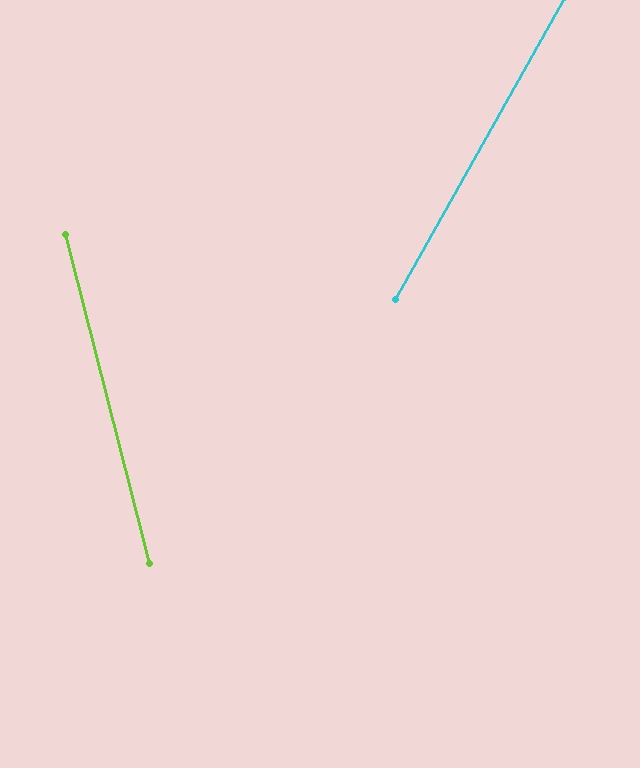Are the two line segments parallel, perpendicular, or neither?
Neither parallel nor perpendicular — they differ by about 44°.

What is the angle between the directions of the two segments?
Approximately 44 degrees.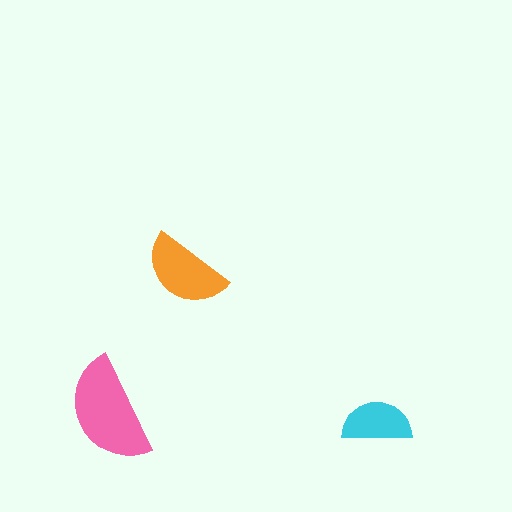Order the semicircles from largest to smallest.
the pink one, the orange one, the cyan one.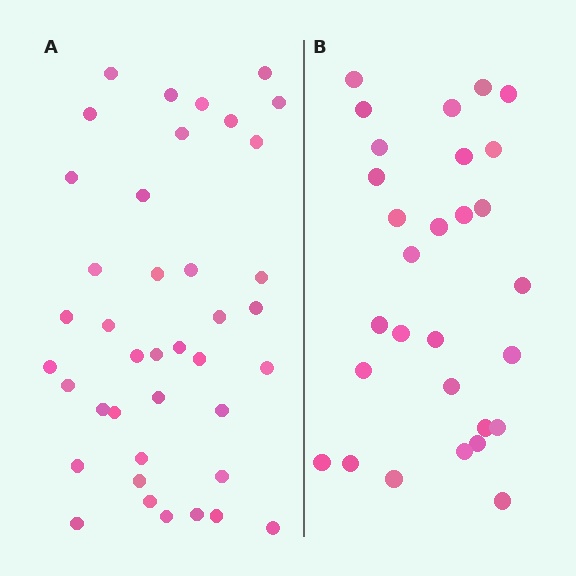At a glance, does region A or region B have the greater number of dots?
Region A (the left region) has more dots.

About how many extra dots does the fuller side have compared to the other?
Region A has roughly 12 or so more dots than region B.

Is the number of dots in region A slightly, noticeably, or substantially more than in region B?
Region A has noticeably more, but not dramatically so. The ratio is roughly 1.4 to 1.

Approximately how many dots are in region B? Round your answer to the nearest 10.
About 30 dots. (The exact count is 29, which rounds to 30.)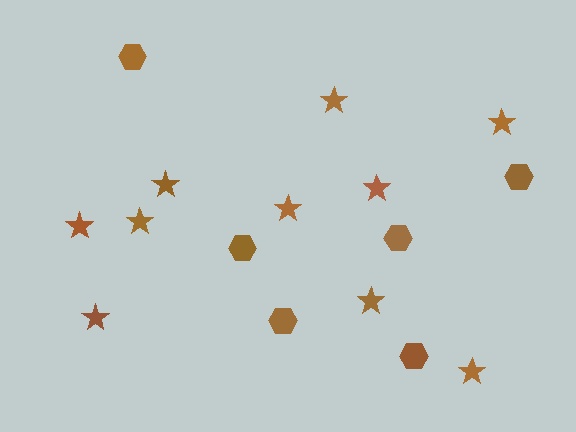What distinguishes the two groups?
There are 2 groups: one group of hexagons (6) and one group of stars (10).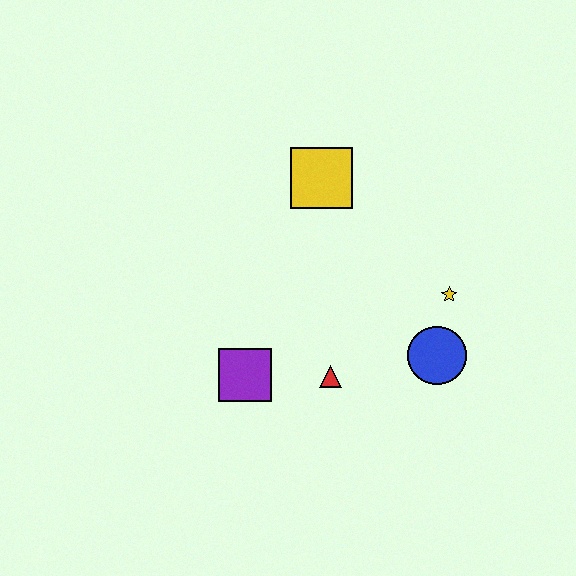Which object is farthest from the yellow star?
The purple square is farthest from the yellow star.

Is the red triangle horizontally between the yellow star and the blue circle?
No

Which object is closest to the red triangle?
The purple square is closest to the red triangle.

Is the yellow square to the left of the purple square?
No